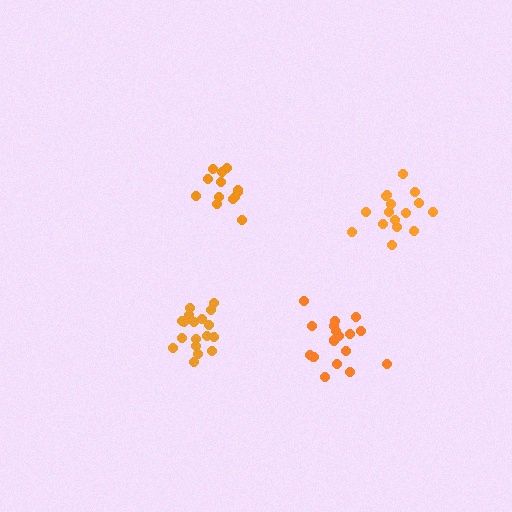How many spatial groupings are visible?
There are 4 spatial groupings.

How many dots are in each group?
Group 1: 18 dots, Group 2: 13 dots, Group 3: 18 dots, Group 4: 16 dots (65 total).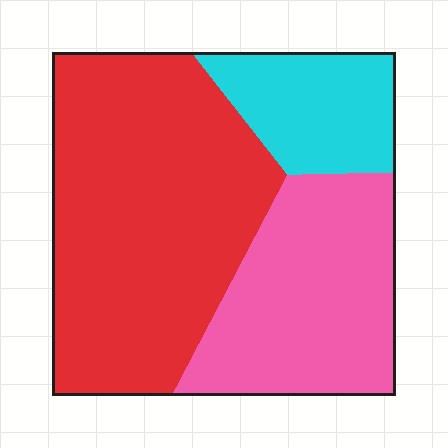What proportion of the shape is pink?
Pink takes up between a sixth and a third of the shape.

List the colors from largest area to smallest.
From largest to smallest: red, pink, cyan.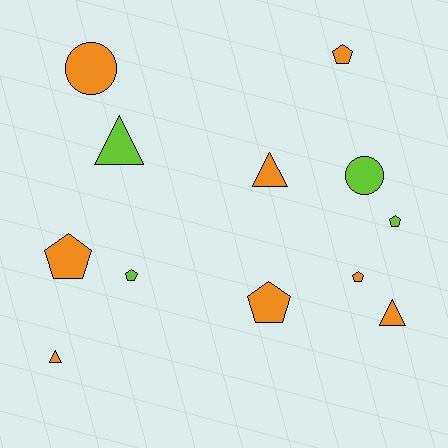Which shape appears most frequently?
Pentagon, with 6 objects.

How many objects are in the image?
There are 12 objects.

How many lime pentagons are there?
There are 2 lime pentagons.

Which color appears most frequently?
Orange, with 8 objects.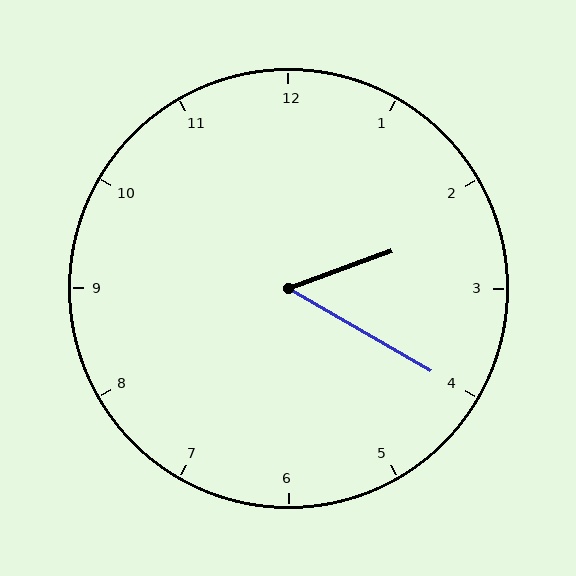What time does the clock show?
2:20.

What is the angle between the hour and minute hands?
Approximately 50 degrees.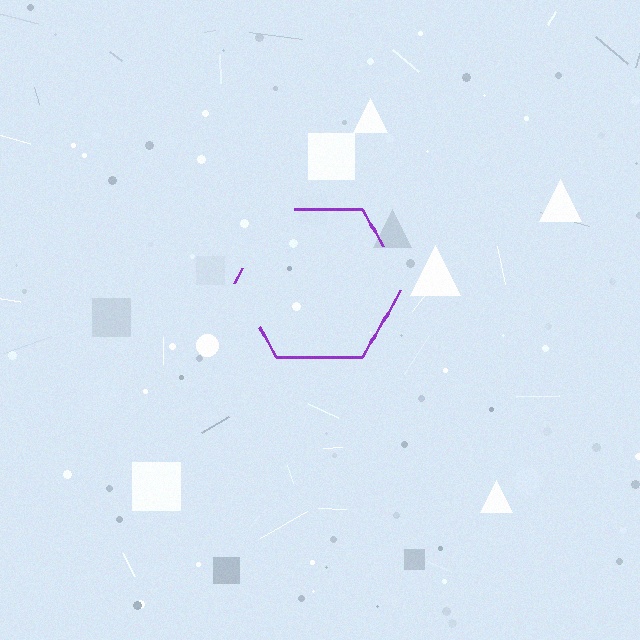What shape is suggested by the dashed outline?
The dashed outline suggests a hexagon.